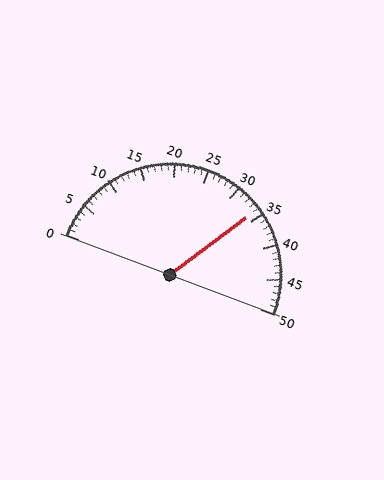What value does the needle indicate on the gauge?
The needle indicates approximately 34.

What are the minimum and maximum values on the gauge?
The gauge ranges from 0 to 50.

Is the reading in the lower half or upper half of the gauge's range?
The reading is in the upper half of the range (0 to 50).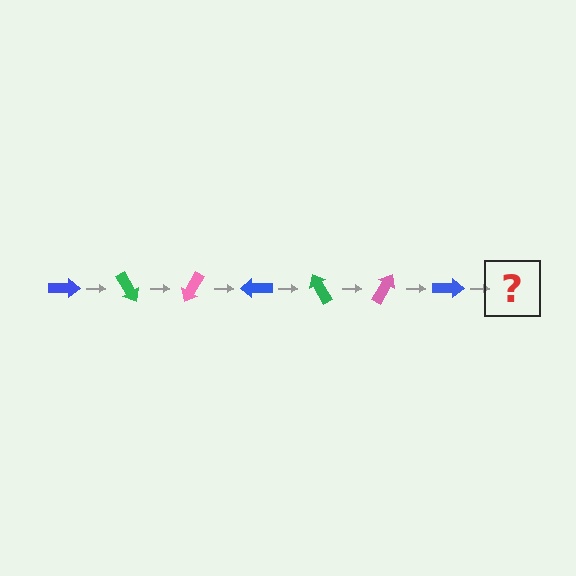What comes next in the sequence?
The next element should be a green arrow, rotated 420 degrees from the start.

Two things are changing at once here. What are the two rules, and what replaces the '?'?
The two rules are that it rotates 60 degrees each step and the color cycles through blue, green, and pink. The '?' should be a green arrow, rotated 420 degrees from the start.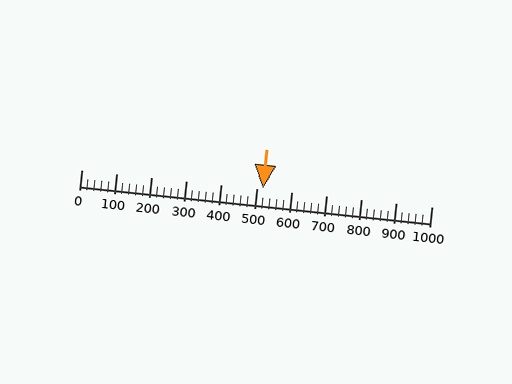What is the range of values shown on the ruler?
The ruler shows values from 0 to 1000.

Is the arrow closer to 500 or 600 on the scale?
The arrow is closer to 500.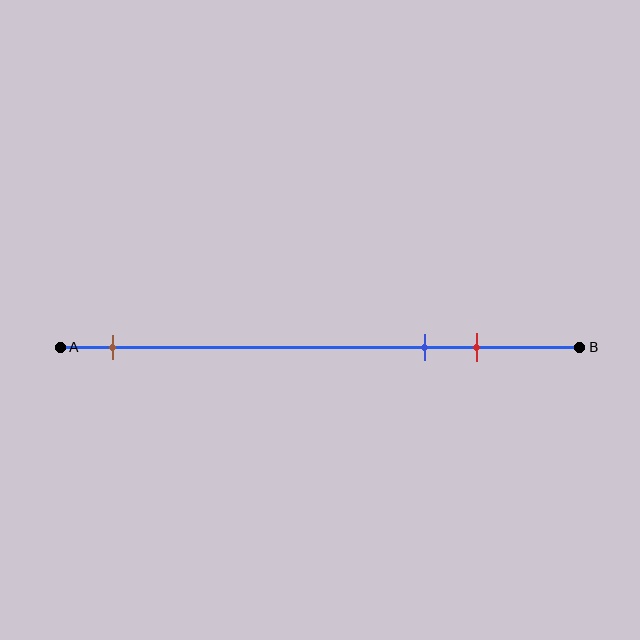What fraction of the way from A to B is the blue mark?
The blue mark is approximately 70% (0.7) of the way from A to B.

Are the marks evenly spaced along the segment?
No, the marks are not evenly spaced.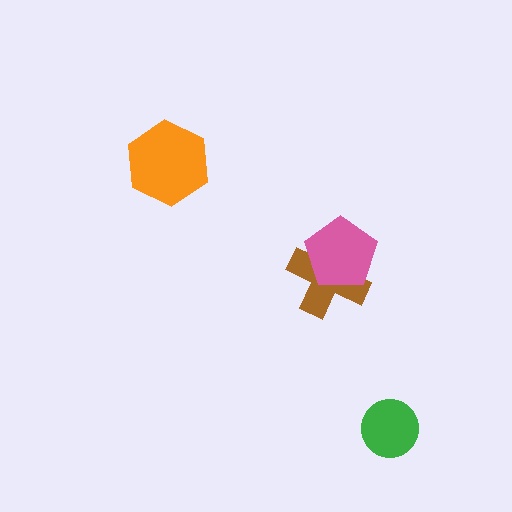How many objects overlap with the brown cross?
1 object overlaps with the brown cross.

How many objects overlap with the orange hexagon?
0 objects overlap with the orange hexagon.